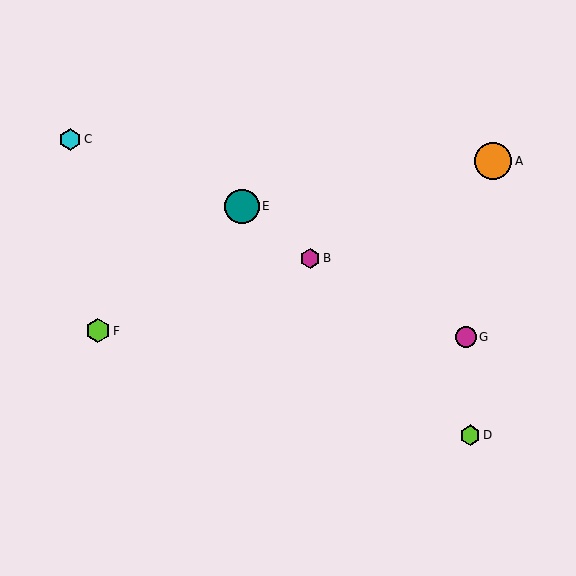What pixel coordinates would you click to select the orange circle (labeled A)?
Click at (493, 161) to select the orange circle A.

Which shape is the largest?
The orange circle (labeled A) is the largest.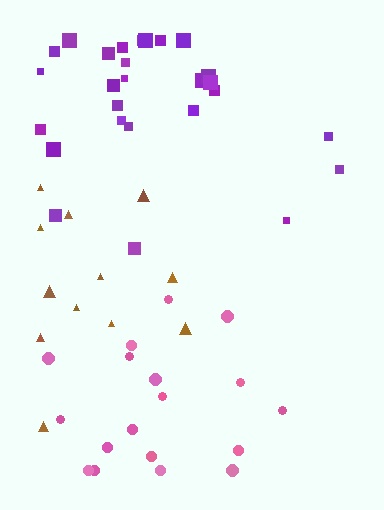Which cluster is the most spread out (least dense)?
Brown.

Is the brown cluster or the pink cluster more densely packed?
Pink.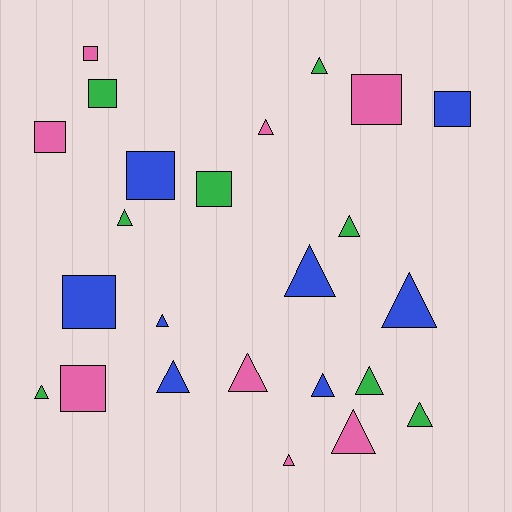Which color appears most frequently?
Green, with 8 objects.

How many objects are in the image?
There are 24 objects.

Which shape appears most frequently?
Triangle, with 15 objects.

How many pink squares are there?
There are 4 pink squares.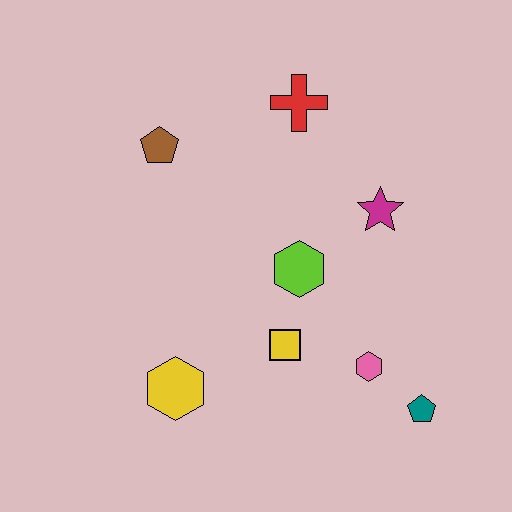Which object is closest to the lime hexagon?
The yellow square is closest to the lime hexagon.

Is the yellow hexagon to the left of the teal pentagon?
Yes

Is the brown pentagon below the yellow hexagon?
No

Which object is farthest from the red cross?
The teal pentagon is farthest from the red cross.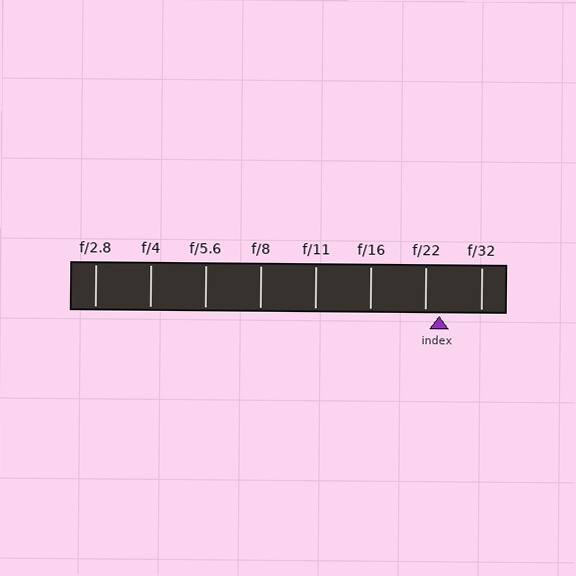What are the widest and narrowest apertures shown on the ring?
The widest aperture shown is f/2.8 and the narrowest is f/32.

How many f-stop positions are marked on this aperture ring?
There are 8 f-stop positions marked.